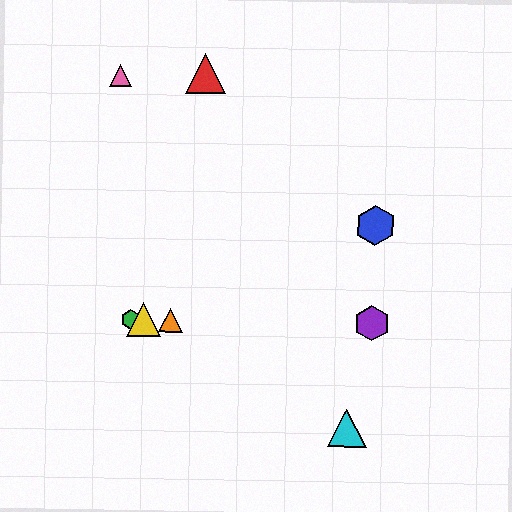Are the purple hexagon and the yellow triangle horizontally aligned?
Yes, both are at y≈323.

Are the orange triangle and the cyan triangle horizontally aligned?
No, the orange triangle is at y≈320 and the cyan triangle is at y≈428.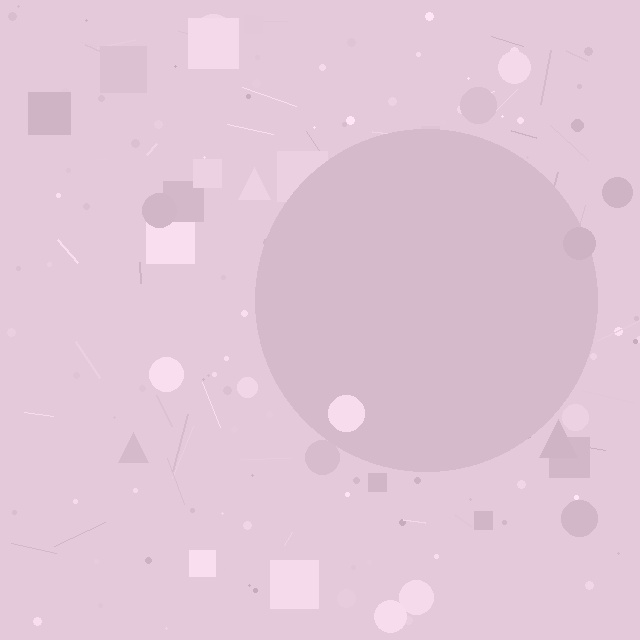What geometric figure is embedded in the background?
A circle is embedded in the background.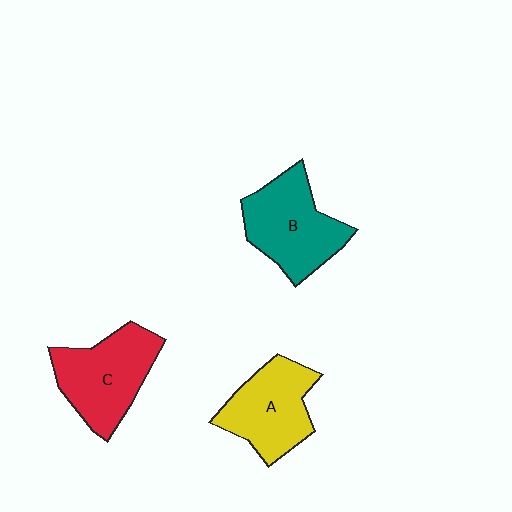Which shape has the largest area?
Shape C (red).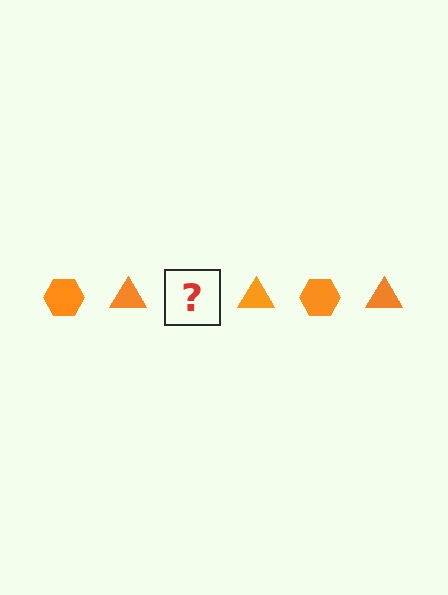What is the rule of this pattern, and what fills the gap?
The rule is that the pattern cycles through hexagon, triangle shapes in orange. The gap should be filled with an orange hexagon.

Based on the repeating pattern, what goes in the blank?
The blank should be an orange hexagon.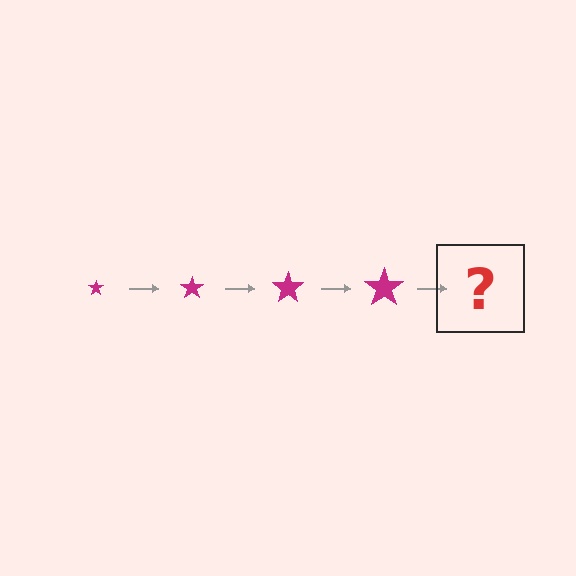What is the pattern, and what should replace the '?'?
The pattern is that the star gets progressively larger each step. The '?' should be a magenta star, larger than the previous one.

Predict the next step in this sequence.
The next step is a magenta star, larger than the previous one.